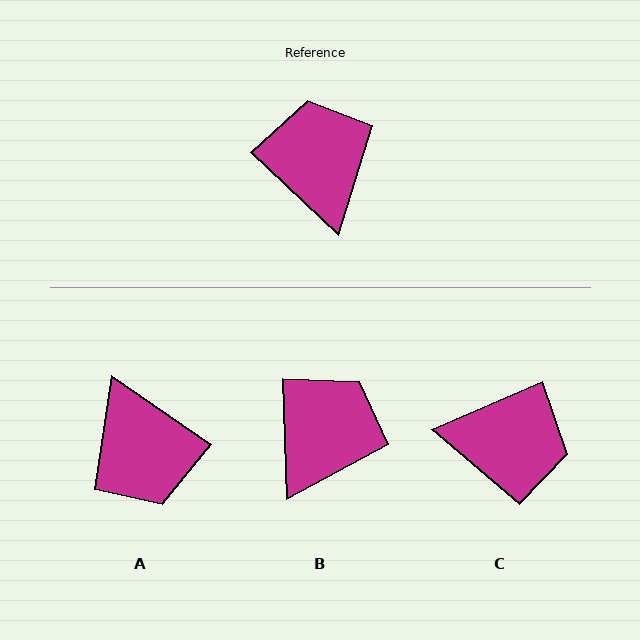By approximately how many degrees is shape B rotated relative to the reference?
Approximately 45 degrees clockwise.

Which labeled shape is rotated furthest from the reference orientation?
A, about 171 degrees away.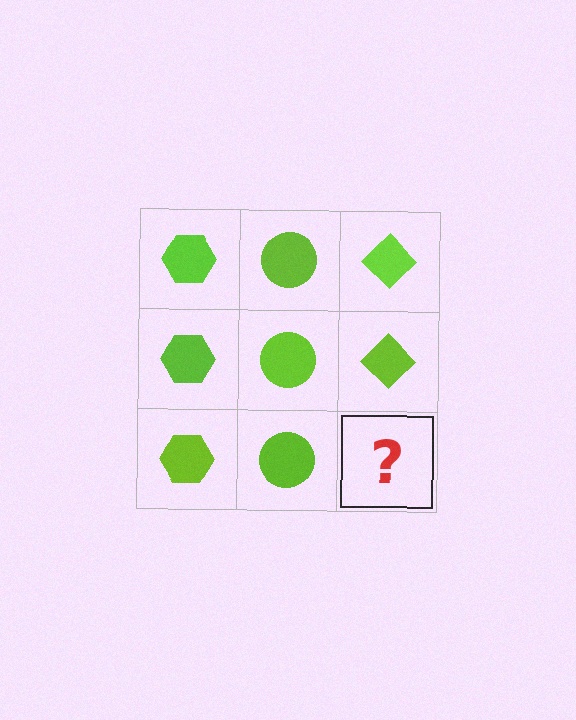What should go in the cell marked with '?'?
The missing cell should contain a lime diamond.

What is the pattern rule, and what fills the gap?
The rule is that each column has a consistent shape. The gap should be filled with a lime diamond.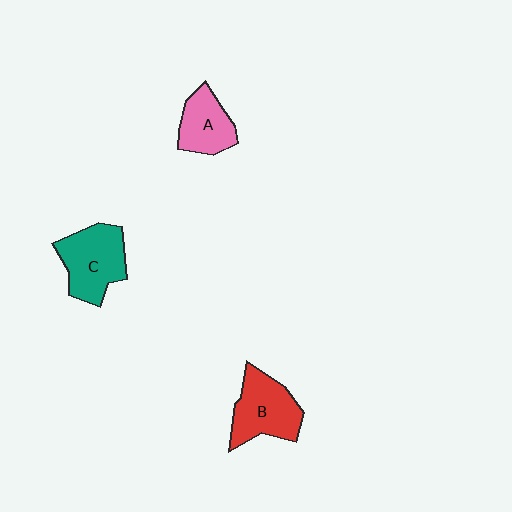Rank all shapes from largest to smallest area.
From largest to smallest: C (teal), B (red), A (pink).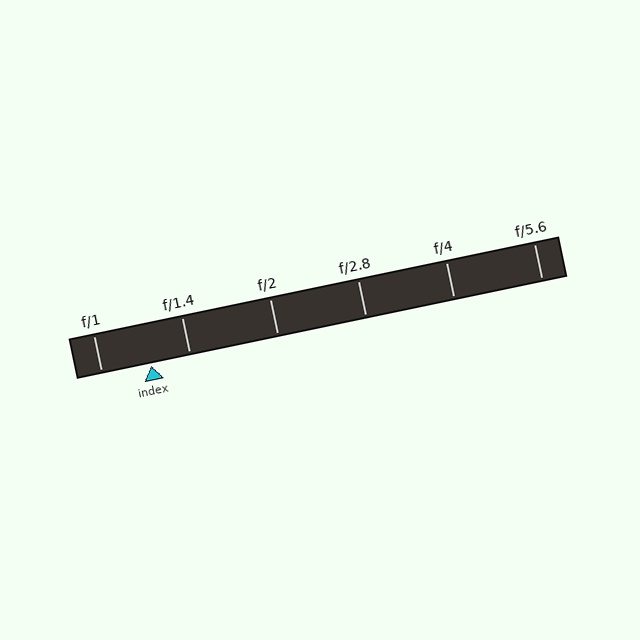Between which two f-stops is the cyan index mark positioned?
The index mark is between f/1 and f/1.4.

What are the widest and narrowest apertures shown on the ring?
The widest aperture shown is f/1 and the narrowest is f/5.6.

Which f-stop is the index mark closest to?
The index mark is closest to f/1.4.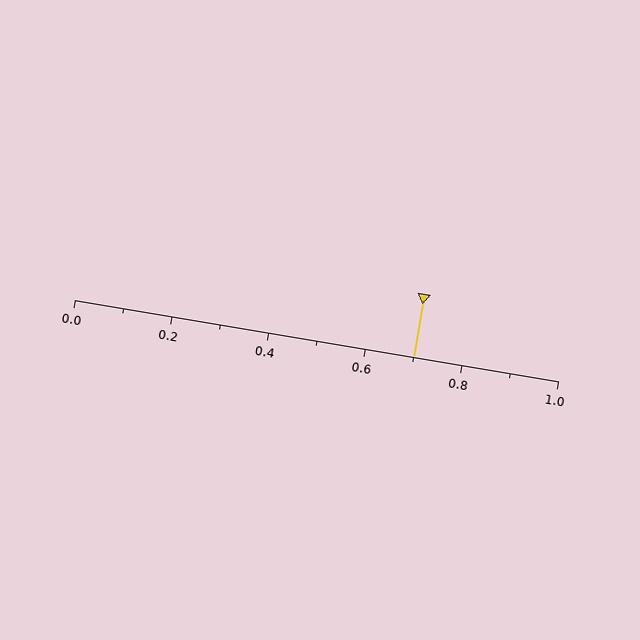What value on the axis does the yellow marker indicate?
The marker indicates approximately 0.7.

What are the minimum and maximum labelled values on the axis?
The axis runs from 0.0 to 1.0.